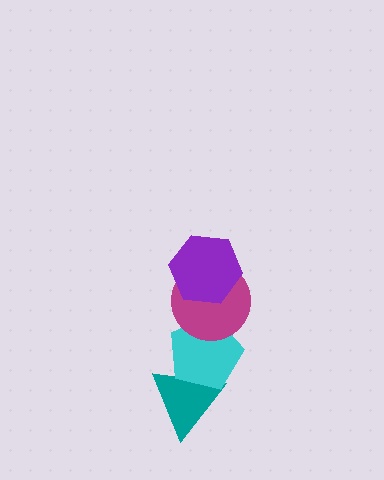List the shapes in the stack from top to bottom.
From top to bottom: the purple hexagon, the magenta circle, the cyan pentagon, the teal triangle.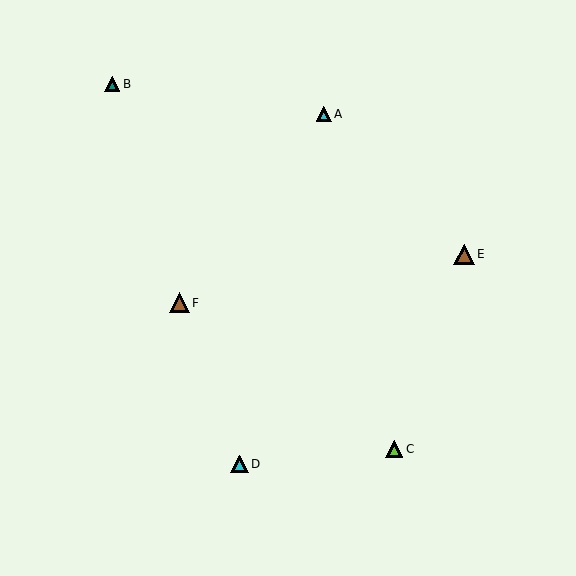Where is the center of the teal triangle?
The center of the teal triangle is at (112, 84).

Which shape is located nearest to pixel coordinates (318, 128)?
The cyan triangle (labeled A) at (324, 114) is nearest to that location.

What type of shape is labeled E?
Shape E is a brown triangle.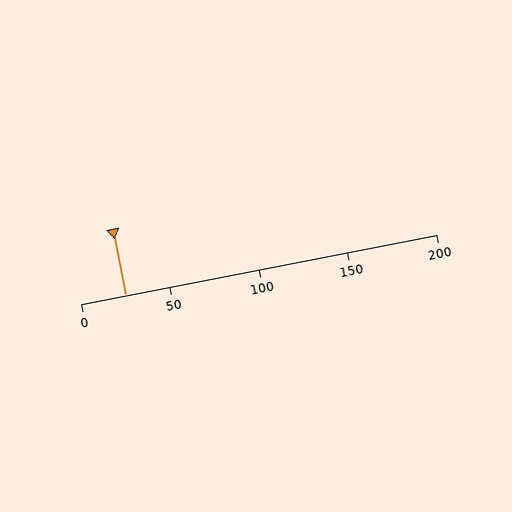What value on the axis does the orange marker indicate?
The marker indicates approximately 25.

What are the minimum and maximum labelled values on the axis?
The axis runs from 0 to 200.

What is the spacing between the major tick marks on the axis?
The major ticks are spaced 50 apart.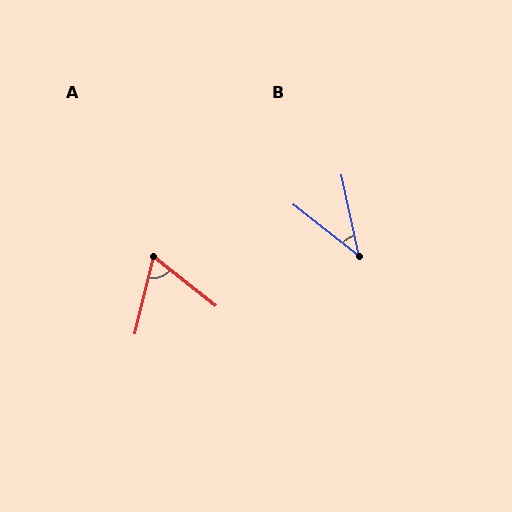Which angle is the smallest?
B, at approximately 40 degrees.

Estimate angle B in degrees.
Approximately 40 degrees.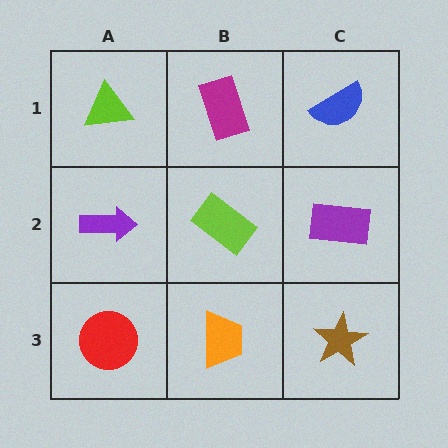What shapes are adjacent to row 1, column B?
A lime rectangle (row 2, column B), a lime triangle (row 1, column A), a blue semicircle (row 1, column C).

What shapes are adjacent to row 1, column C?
A purple rectangle (row 2, column C), a magenta rectangle (row 1, column B).